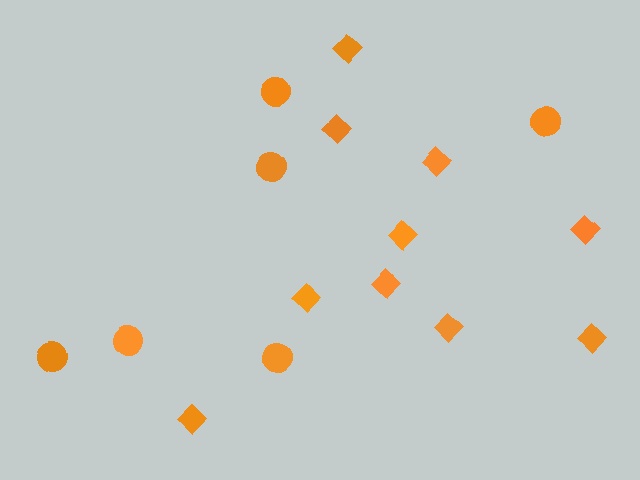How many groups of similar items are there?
There are 2 groups: one group of circles (6) and one group of diamonds (10).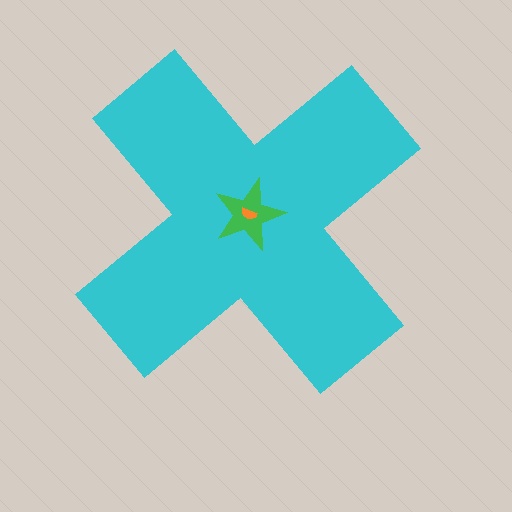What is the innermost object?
The orange semicircle.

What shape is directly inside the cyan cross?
The green star.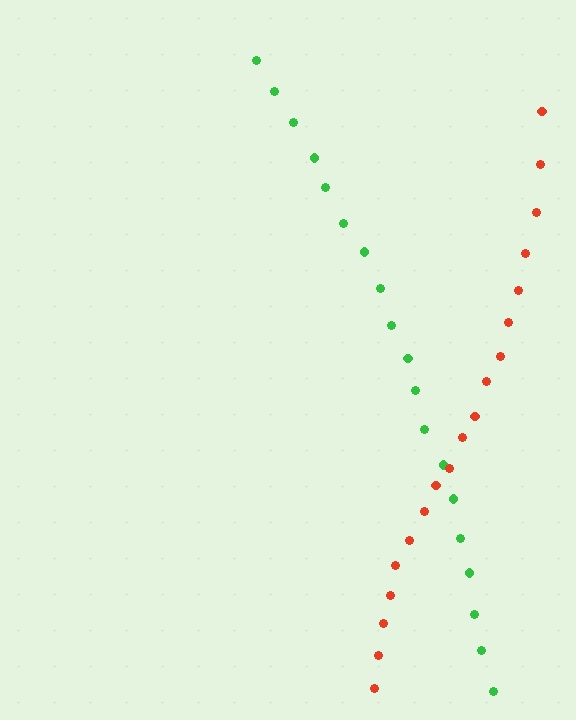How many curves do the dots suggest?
There are 2 distinct paths.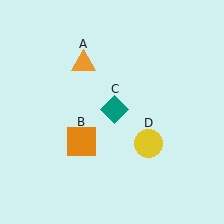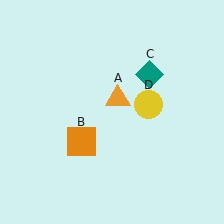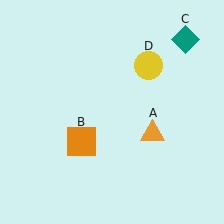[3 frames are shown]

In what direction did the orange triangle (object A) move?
The orange triangle (object A) moved down and to the right.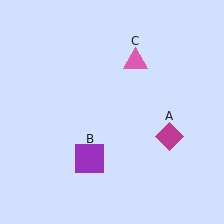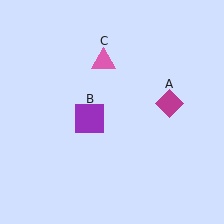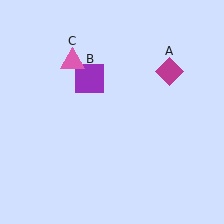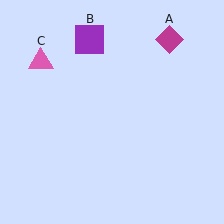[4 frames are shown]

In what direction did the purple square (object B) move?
The purple square (object B) moved up.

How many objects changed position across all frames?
3 objects changed position: magenta diamond (object A), purple square (object B), pink triangle (object C).